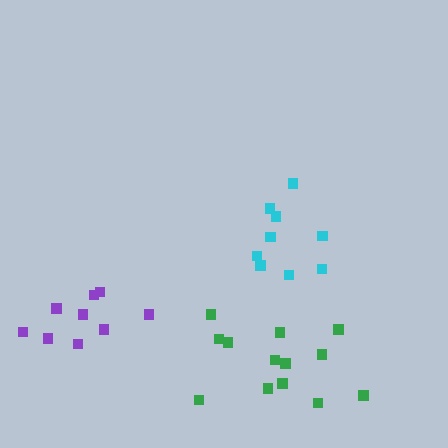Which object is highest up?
The cyan cluster is topmost.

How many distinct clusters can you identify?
There are 3 distinct clusters.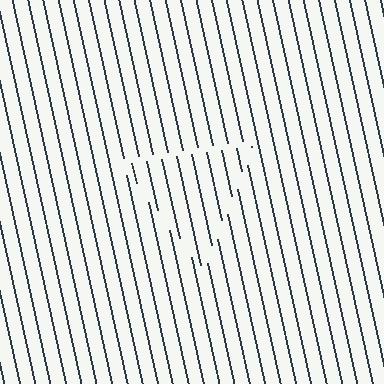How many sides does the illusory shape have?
3 sides — the line-ends trace a triangle.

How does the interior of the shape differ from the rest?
The interior of the shape contains the same grating, shifted by half a period — the contour is defined by the phase discontinuity where line-ends from the inner and outer gratings abut.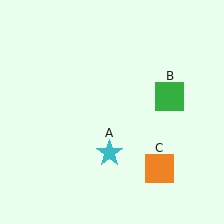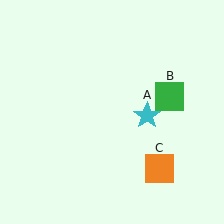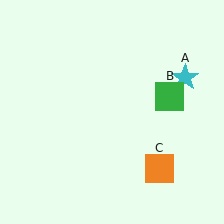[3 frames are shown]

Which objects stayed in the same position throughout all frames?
Green square (object B) and orange square (object C) remained stationary.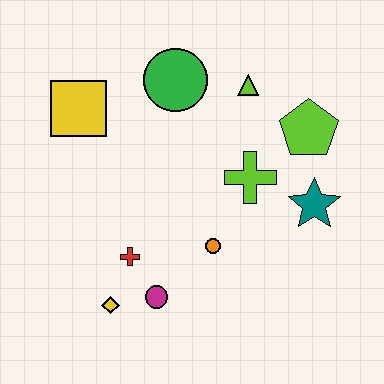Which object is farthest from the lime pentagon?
The yellow diamond is farthest from the lime pentagon.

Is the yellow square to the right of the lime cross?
No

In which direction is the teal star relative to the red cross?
The teal star is to the right of the red cross.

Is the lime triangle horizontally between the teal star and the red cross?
Yes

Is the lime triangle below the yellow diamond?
No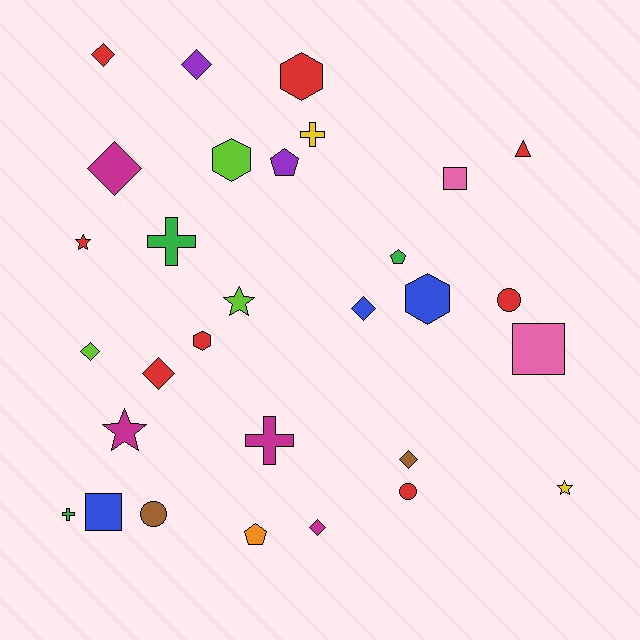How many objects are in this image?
There are 30 objects.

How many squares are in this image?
There are 3 squares.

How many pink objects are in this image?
There are 2 pink objects.